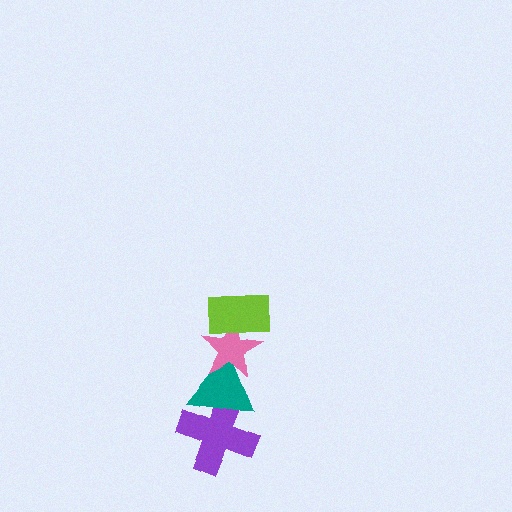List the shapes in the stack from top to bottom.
From top to bottom: the lime rectangle, the pink star, the teal triangle, the purple cross.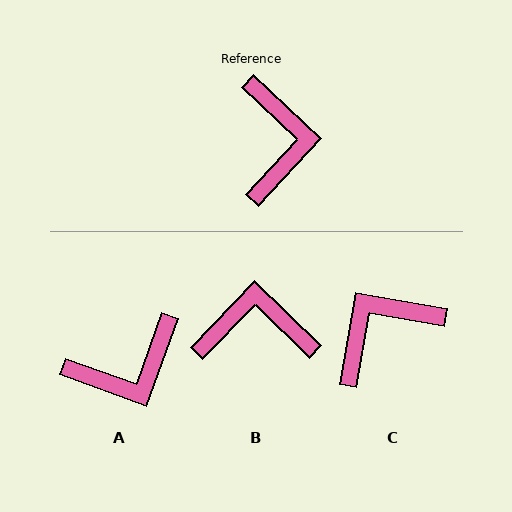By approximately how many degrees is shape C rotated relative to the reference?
Approximately 123 degrees counter-clockwise.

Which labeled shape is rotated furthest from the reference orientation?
C, about 123 degrees away.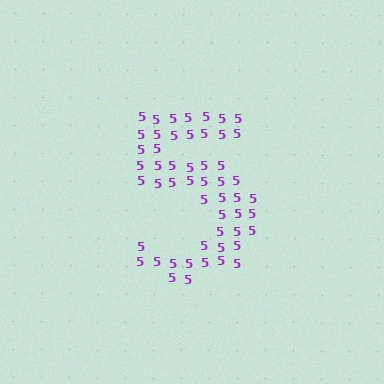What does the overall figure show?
The overall figure shows the digit 5.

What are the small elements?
The small elements are digit 5's.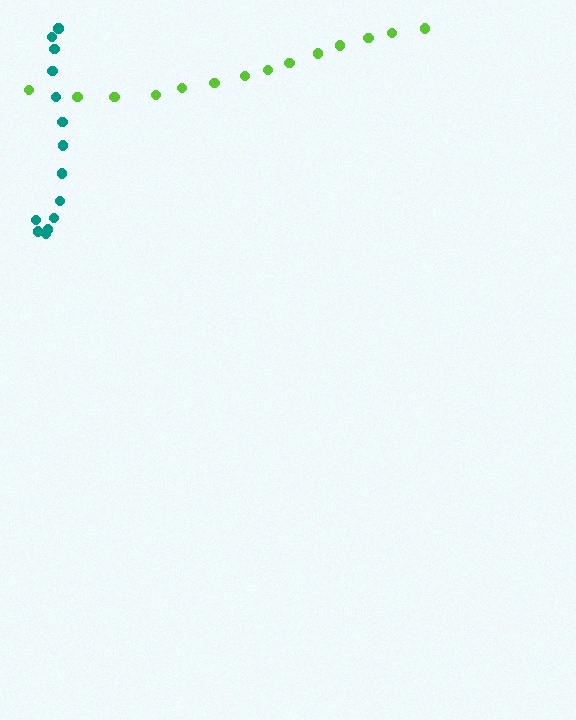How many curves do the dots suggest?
There are 2 distinct paths.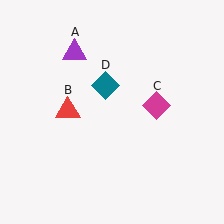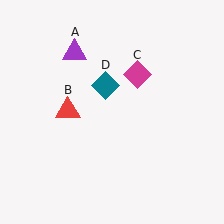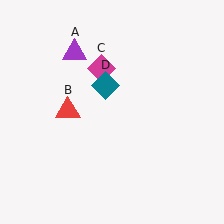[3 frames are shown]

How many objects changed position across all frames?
1 object changed position: magenta diamond (object C).